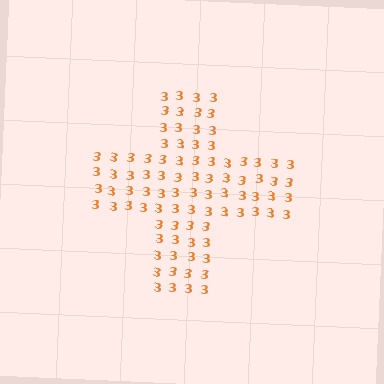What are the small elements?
The small elements are digit 3's.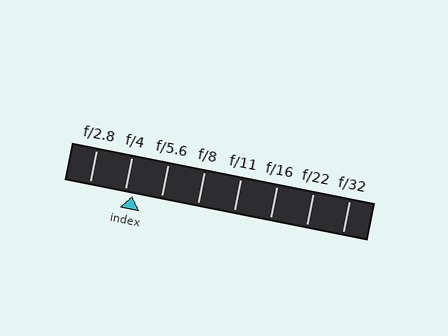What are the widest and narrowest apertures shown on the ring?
The widest aperture shown is f/2.8 and the narrowest is f/32.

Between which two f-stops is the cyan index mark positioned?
The index mark is between f/4 and f/5.6.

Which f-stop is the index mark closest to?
The index mark is closest to f/4.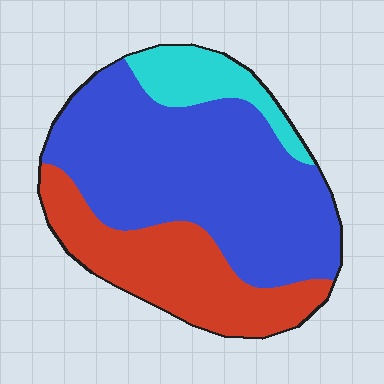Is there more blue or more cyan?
Blue.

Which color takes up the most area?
Blue, at roughly 60%.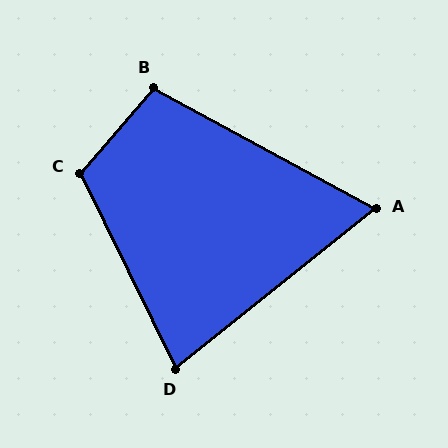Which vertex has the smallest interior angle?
A, at approximately 67 degrees.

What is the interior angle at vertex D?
Approximately 78 degrees (acute).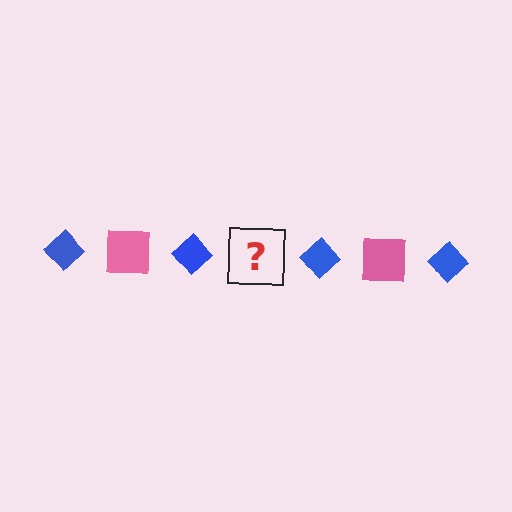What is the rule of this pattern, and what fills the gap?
The rule is that the pattern alternates between blue diamond and pink square. The gap should be filled with a pink square.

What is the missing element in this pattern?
The missing element is a pink square.